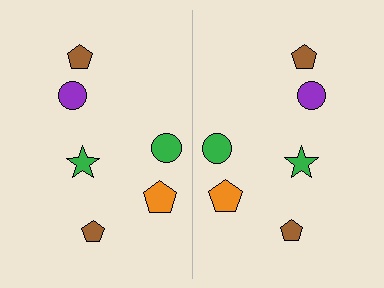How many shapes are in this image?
There are 12 shapes in this image.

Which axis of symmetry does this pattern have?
The pattern has a vertical axis of symmetry running through the center of the image.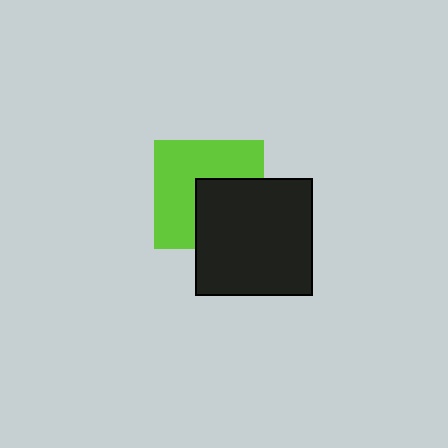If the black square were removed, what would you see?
You would see the complete lime square.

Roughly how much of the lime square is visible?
About half of it is visible (roughly 60%).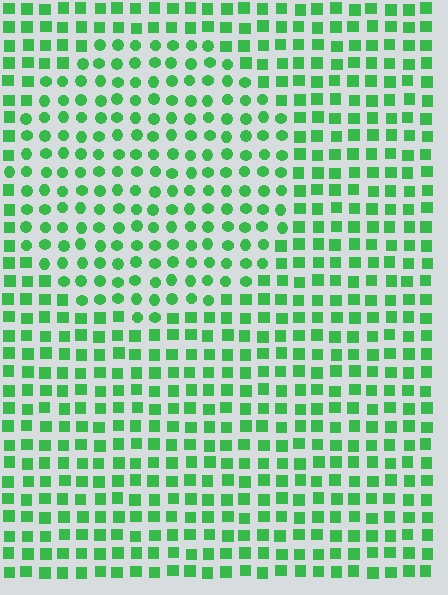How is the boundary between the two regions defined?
The boundary is defined by a change in element shape: circles inside vs. squares outside. All elements share the same color and spacing.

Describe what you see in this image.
The image is filled with small green elements arranged in a uniform grid. A circle-shaped region contains circles, while the surrounding area contains squares. The boundary is defined purely by the change in element shape.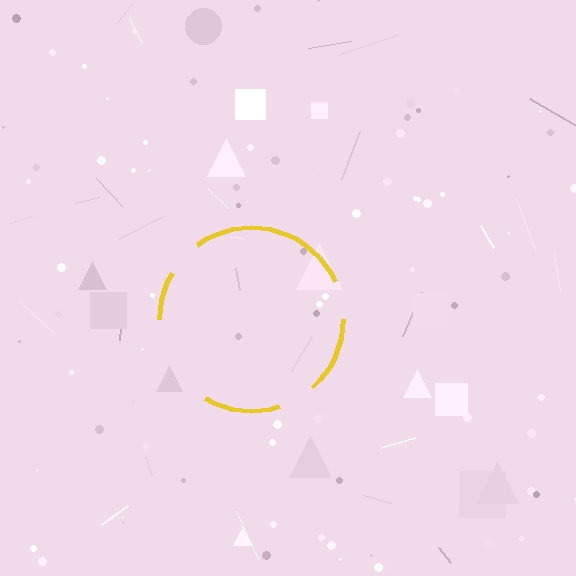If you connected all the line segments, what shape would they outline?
They would outline a circle.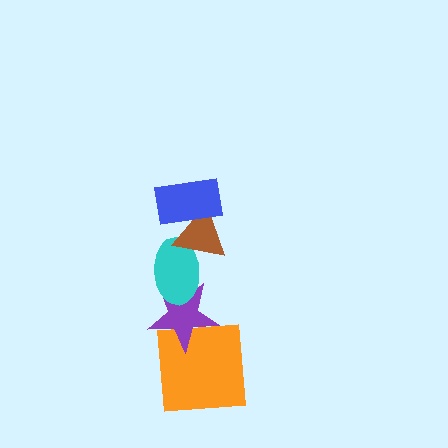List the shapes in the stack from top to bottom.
From top to bottom: the blue rectangle, the brown triangle, the cyan ellipse, the purple star, the orange square.